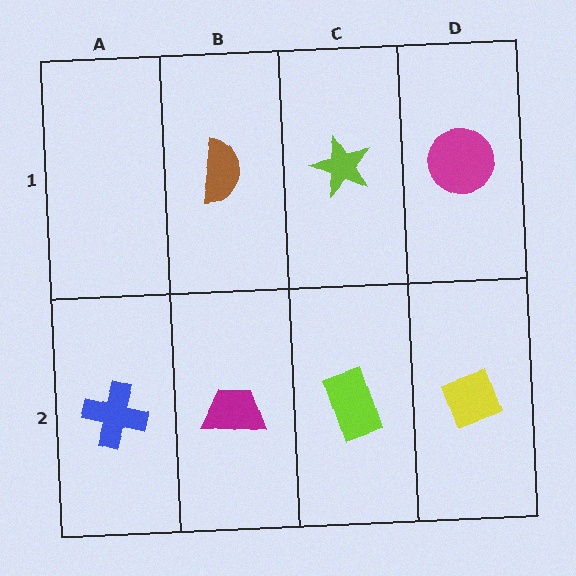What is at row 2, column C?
A lime rectangle.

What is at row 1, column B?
A brown semicircle.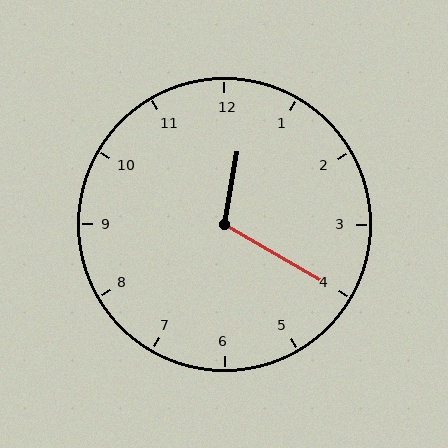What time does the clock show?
12:20.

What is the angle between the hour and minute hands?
Approximately 110 degrees.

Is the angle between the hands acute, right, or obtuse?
It is obtuse.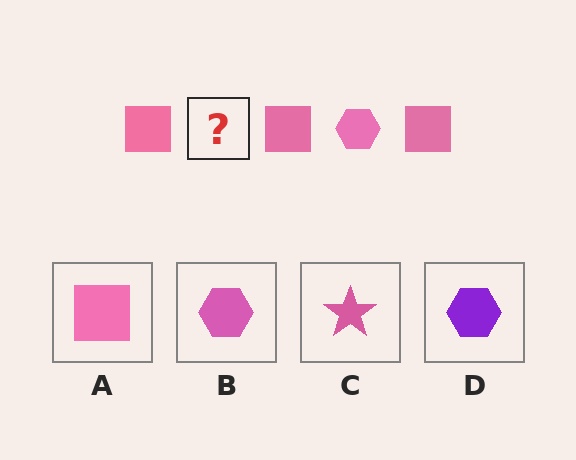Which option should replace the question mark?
Option B.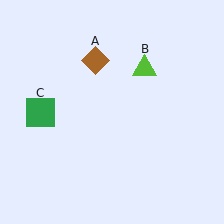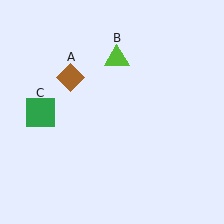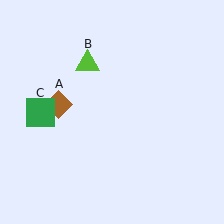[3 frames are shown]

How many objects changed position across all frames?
2 objects changed position: brown diamond (object A), lime triangle (object B).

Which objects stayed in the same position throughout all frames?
Green square (object C) remained stationary.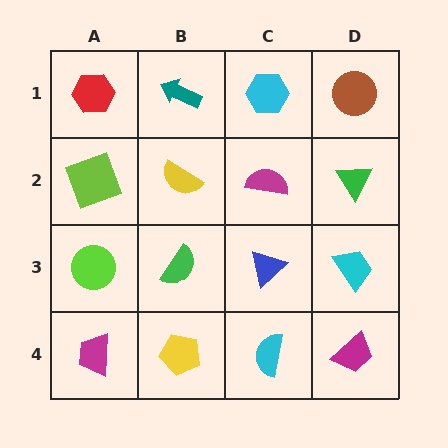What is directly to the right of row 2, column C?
A green triangle.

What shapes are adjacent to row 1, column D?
A green triangle (row 2, column D), a cyan hexagon (row 1, column C).